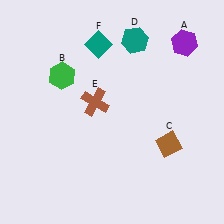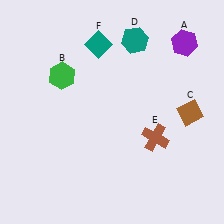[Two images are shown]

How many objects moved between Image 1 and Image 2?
2 objects moved between the two images.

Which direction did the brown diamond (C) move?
The brown diamond (C) moved up.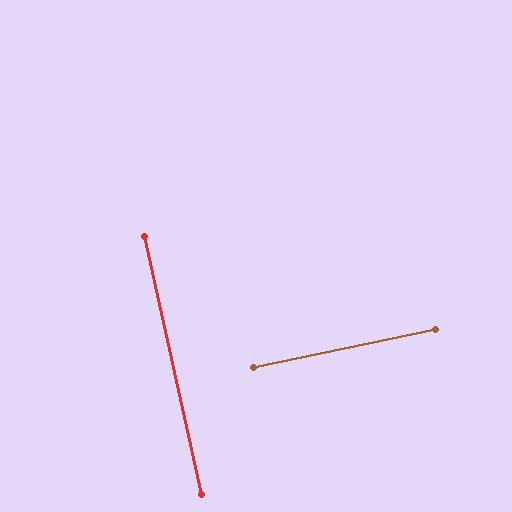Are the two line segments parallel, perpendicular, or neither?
Perpendicular — they meet at approximately 89°.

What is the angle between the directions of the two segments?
Approximately 89 degrees.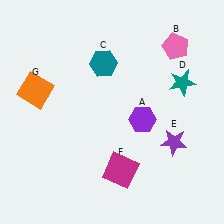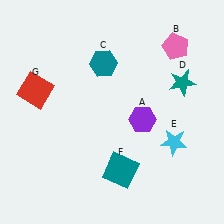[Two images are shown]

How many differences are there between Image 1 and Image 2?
There are 3 differences between the two images.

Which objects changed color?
E changed from purple to cyan. F changed from magenta to teal. G changed from orange to red.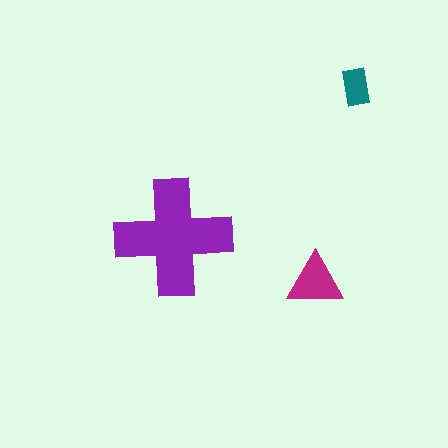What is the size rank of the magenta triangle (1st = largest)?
2nd.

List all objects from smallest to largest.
The teal rectangle, the magenta triangle, the purple cross.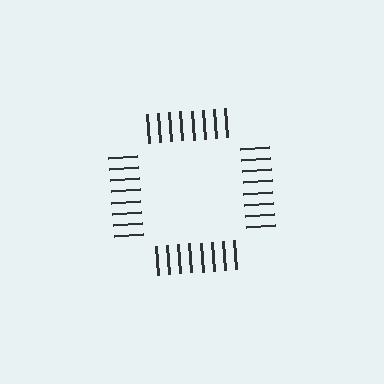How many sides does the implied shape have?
4 sides — the line-ends trace a square.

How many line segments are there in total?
32 — 8 along each of the 4 edges.